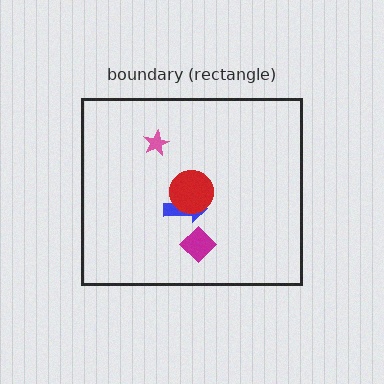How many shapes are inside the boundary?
4 inside, 0 outside.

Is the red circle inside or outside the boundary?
Inside.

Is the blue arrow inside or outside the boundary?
Inside.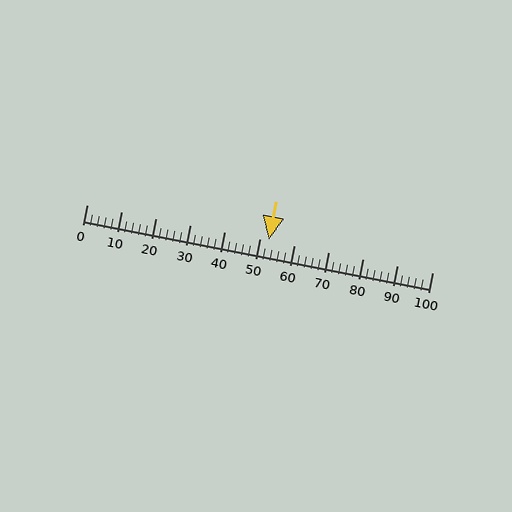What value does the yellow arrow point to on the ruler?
The yellow arrow points to approximately 53.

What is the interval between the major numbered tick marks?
The major tick marks are spaced 10 units apart.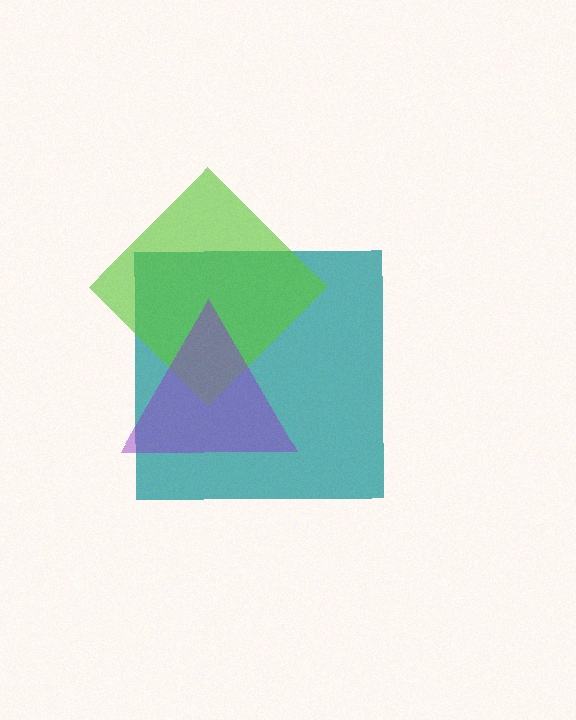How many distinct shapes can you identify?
There are 3 distinct shapes: a teal square, a lime diamond, a purple triangle.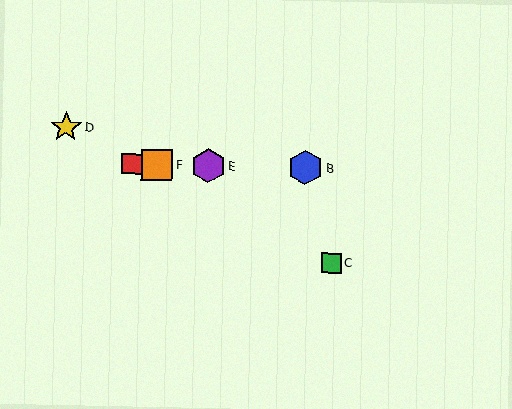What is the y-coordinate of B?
Object B is at y≈168.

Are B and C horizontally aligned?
No, B is at y≈168 and C is at y≈263.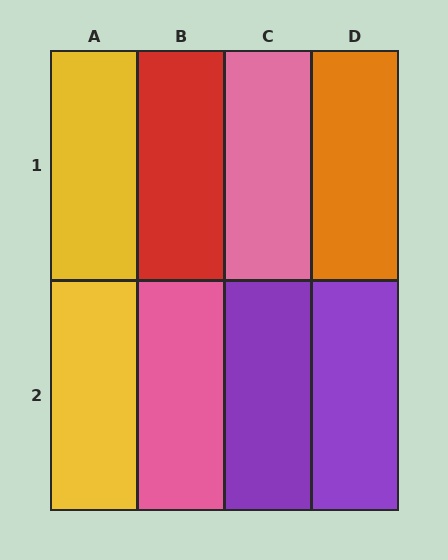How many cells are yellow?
2 cells are yellow.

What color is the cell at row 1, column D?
Orange.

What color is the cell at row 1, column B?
Red.